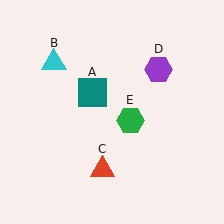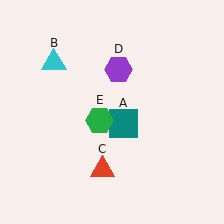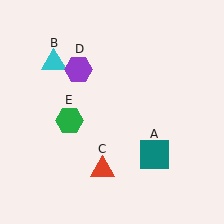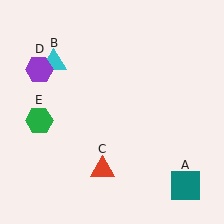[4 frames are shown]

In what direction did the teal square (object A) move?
The teal square (object A) moved down and to the right.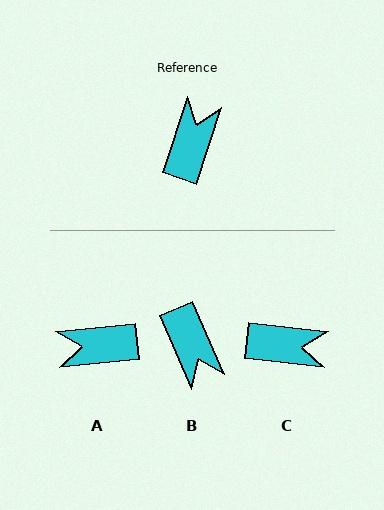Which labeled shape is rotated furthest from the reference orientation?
B, about 139 degrees away.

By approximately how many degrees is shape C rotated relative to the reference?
Approximately 79 degrees clockwise.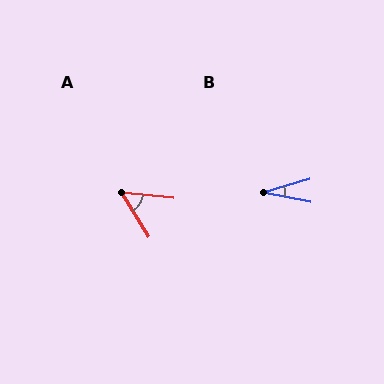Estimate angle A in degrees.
Approximately 52 degrees.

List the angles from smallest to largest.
B (27°), A (52°).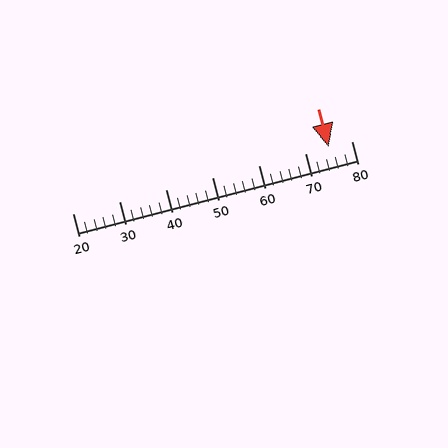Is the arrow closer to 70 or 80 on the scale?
The arrow is closer to 80.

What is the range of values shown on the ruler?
The ruler shows values from 20 to 80.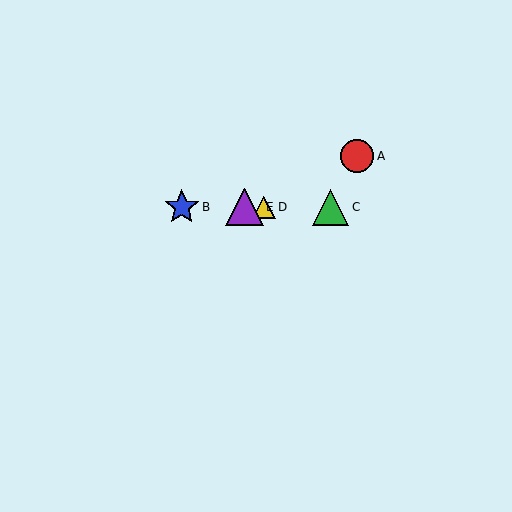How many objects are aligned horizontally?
4 objects (B, C, D, E) are aligned horizontally.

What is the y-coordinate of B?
Object B is at y≈207.